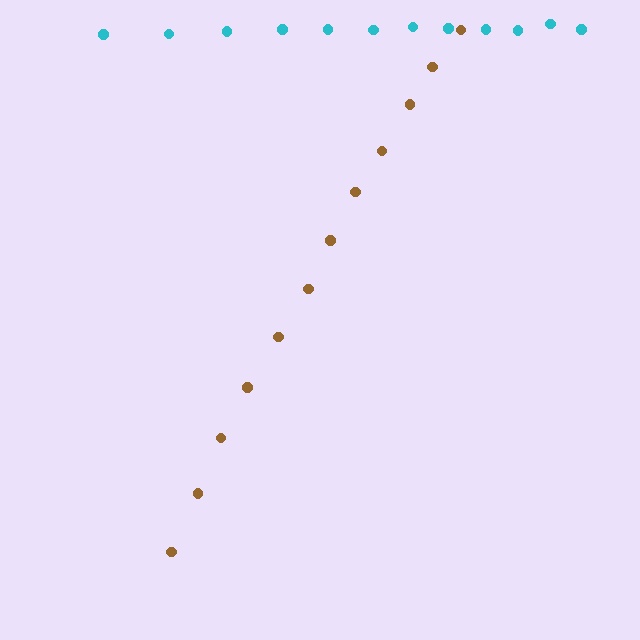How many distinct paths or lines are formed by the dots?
There are 2 distinct paths.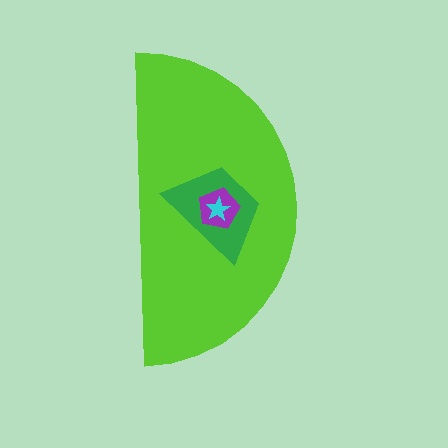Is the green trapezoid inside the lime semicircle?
Yes.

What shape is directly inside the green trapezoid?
The purple pentagon.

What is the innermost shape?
The cyan star.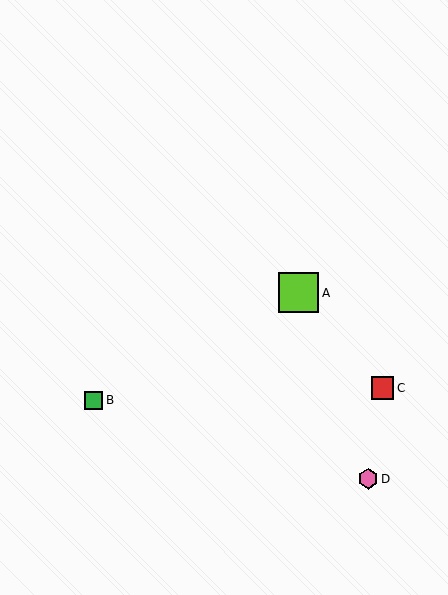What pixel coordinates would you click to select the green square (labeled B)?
Click at (94, 400) to select the green square B.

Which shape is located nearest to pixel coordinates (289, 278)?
The lime square (labeled A) at (299, 293) is nearest to that location.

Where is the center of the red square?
The center of the red square is at (382, 388).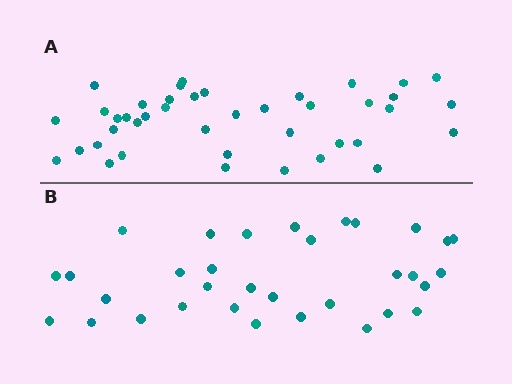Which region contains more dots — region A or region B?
Region A (the top region) has more dots.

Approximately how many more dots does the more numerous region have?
Region A has roughly 8 or so more dots than region B.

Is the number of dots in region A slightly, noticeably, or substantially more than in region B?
Region A has only slightly more — the two regions are fairly close. The ratio is roughly 1.2 to 1.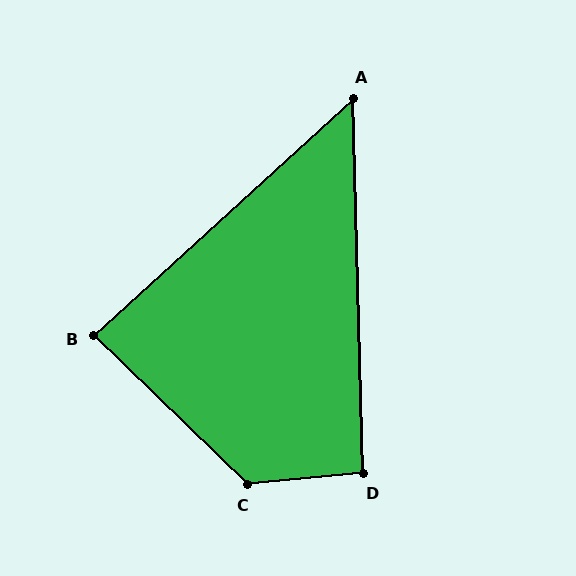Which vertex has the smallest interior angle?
A, at approximately 49 degrees.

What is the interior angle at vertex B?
Approximately 86 degrees (approximately right).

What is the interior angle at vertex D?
Approximately 94 degrees (approximately right).